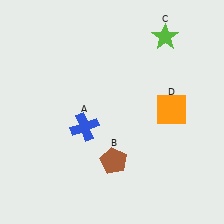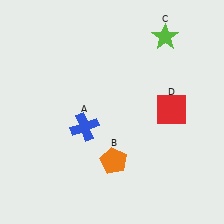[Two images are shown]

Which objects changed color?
B changed from brown to orange. D changed from orange to red.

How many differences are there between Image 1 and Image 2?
There are 2 differences between the two images.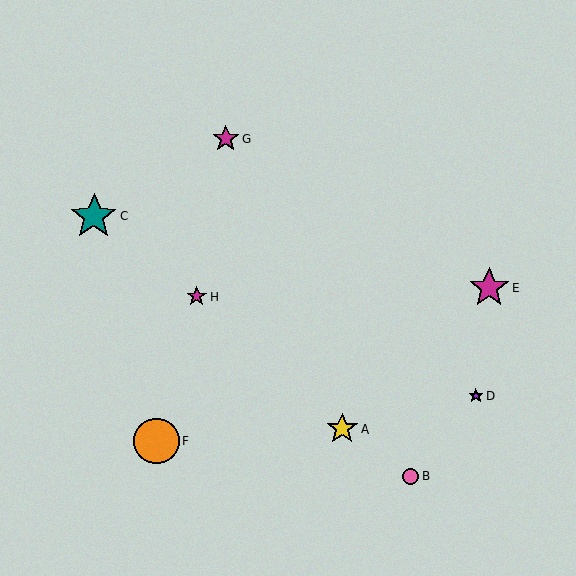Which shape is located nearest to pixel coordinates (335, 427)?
The yellow star (labeled A) at (342, 429) is nearest to that location.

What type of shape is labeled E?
Shape E is a magenta star.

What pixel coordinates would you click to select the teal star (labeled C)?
Click at (94, 216) to select the teal star C.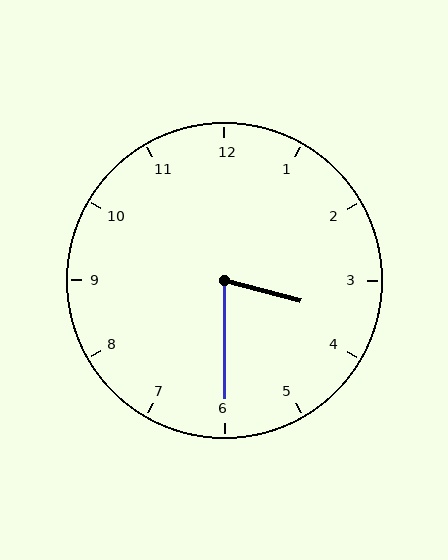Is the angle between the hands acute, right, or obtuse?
It is acute.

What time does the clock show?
3:30.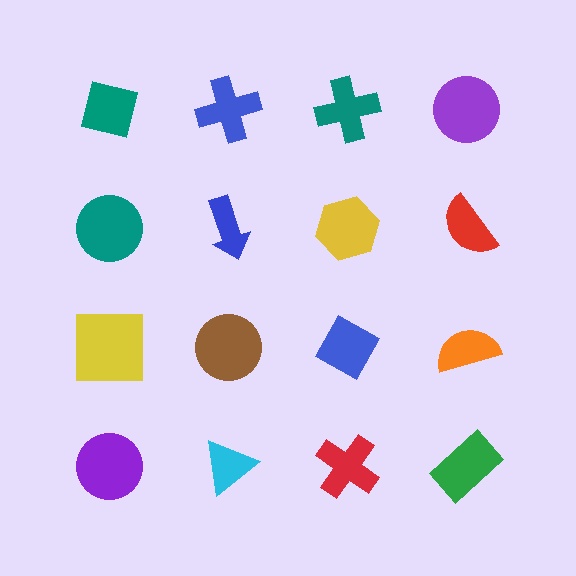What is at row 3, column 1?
A yellow square.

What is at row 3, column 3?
A blue diamond.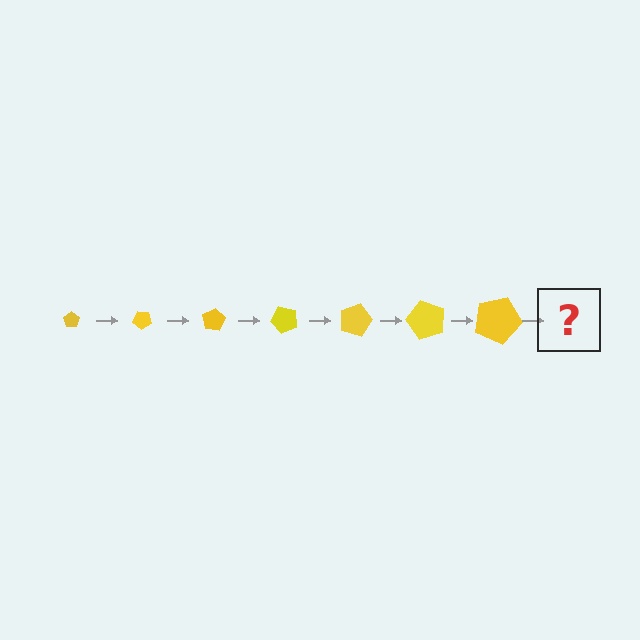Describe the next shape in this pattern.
It should be a pentagon, larger than the previous one and rotated 280 degrees from the start.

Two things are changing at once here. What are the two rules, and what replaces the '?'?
The two rules are that the pentagon grows larger each step and it rotates 40 degrees each step. The '?' should be a pentagon, larger than the previous one and rotated 280 degrees from the start.